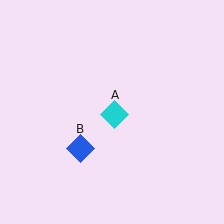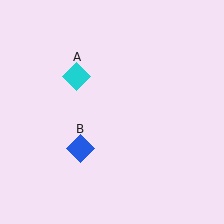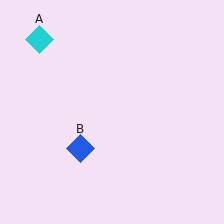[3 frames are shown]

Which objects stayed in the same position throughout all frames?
Blue diamond (object B) remained stationary.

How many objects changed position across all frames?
1 object changed position: cyan diamond (object A).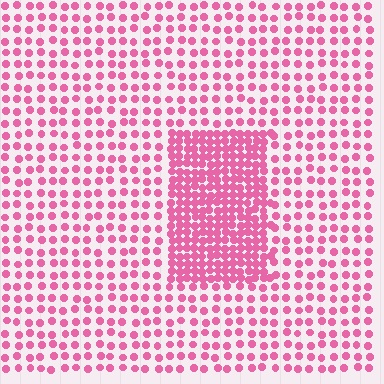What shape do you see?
I see a rectangle.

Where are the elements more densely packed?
The elements are more densely packed inside the rectangle boundary.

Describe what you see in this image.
The image contains small pink elements arranged at two different densities. A rectangle-shaped region is visible where the elements are more densely packed than the surrounding area.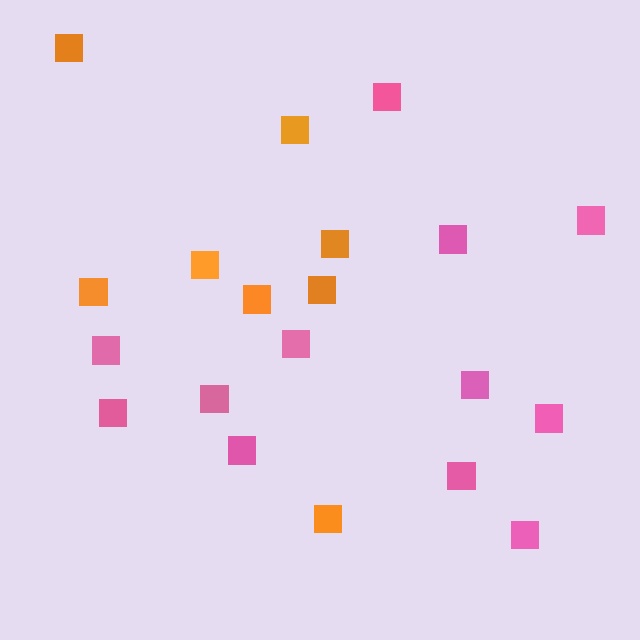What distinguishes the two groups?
There are 2 groups: one group of pink squares (12) and one group of orange squares (8).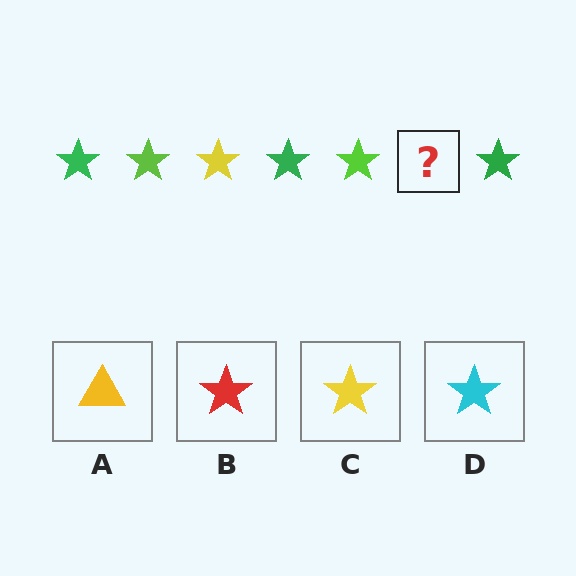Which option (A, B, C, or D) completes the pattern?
C.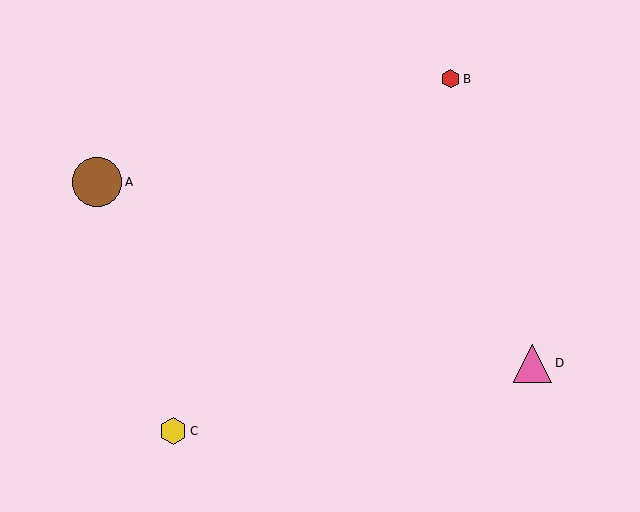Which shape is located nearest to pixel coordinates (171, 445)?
The yellow hexagon (labeled C) at (173, 431) is nearest to that location.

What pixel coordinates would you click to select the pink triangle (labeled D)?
Click at (533, 363) to select the pink triangle D.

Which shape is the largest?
The brown circle (labeled A) is the largest.